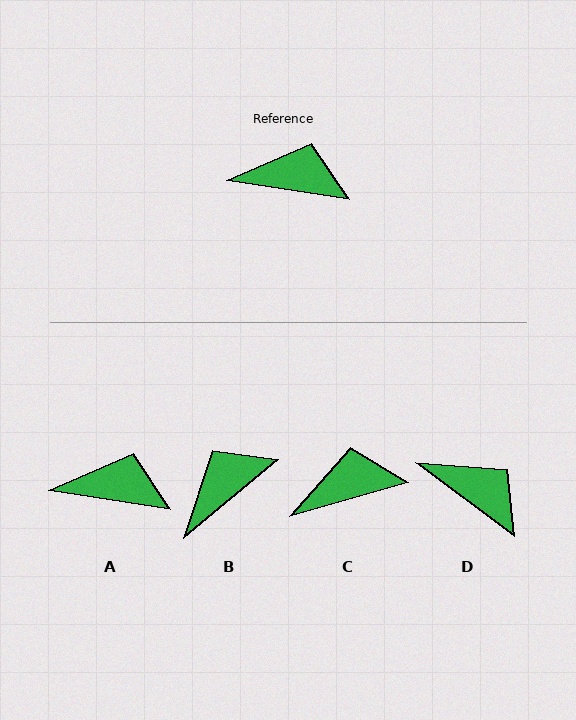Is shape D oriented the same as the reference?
No, it is off by about 28 degrees.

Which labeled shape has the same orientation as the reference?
A.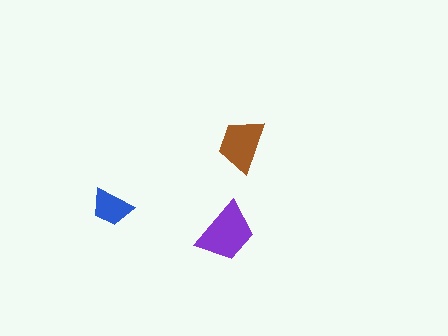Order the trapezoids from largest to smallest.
the purple one, the brown one, the blue one.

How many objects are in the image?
There are 3 objects in the image.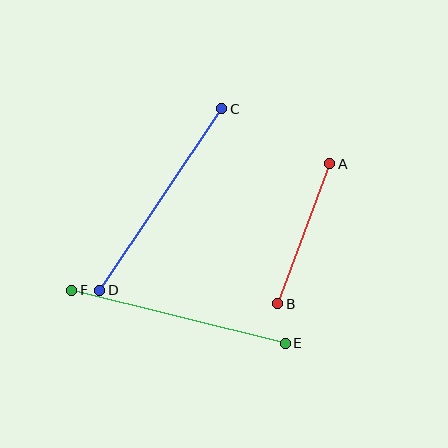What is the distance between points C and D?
The distance is approximately 219 pixels.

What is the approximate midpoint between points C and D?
The midpoint is at approximately (161, 199) pixels.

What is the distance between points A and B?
The distance is approximately 149 pixels.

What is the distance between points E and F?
The distance is approximately 220 pixels.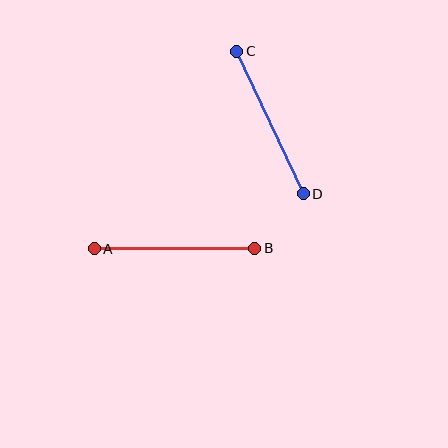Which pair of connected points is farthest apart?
Points A and B are farthest apart.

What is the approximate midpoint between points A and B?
The midpoint is at approximately (174, 249) pixels.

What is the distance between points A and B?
The distance is approximately 160 pixels.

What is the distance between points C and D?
The distance is approximately 157 pixels.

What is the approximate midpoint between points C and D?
The midpoint is at approximately (270, 122) pixels.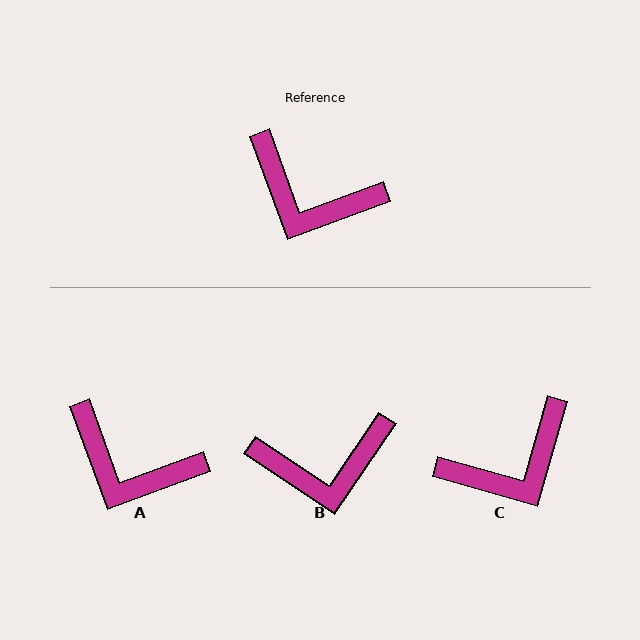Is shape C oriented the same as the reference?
No, it is off by about 54 degrees.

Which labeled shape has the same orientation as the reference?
A.